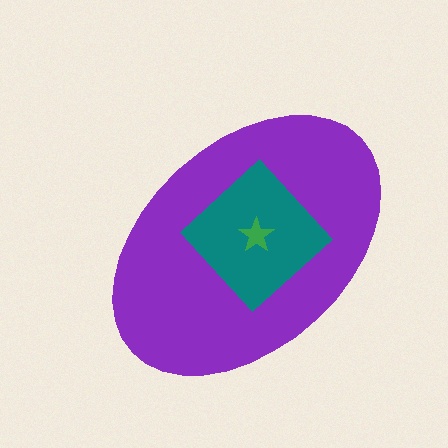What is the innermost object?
The green star.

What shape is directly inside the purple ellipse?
The teal diamond.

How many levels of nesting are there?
3.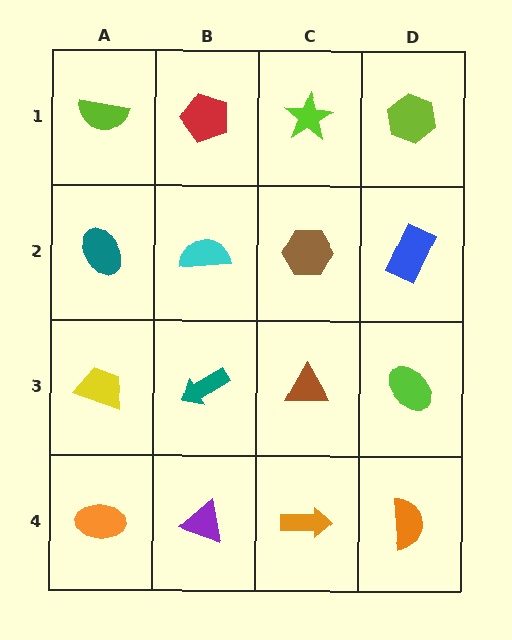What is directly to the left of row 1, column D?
A lime star.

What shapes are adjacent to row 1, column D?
A blue rectangle (row 2, column D), a lime star (row 1, column C).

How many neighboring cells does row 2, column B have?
4.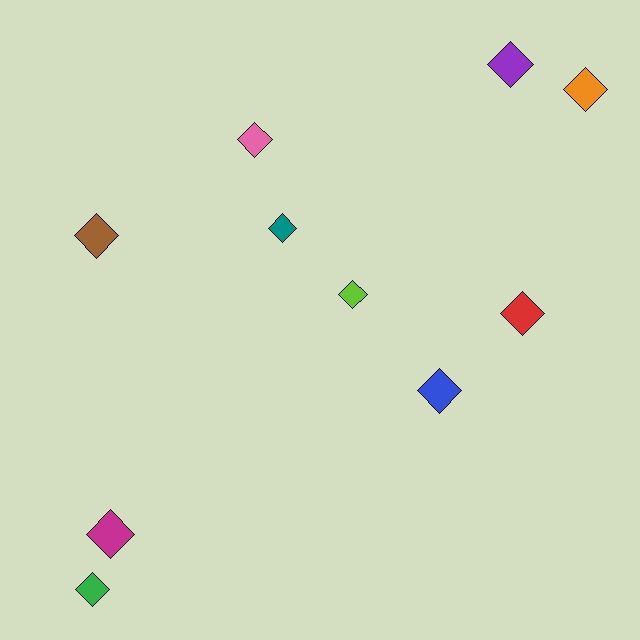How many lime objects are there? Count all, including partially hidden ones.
There is 1 lime object.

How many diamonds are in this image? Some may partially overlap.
There are 10 diamonds.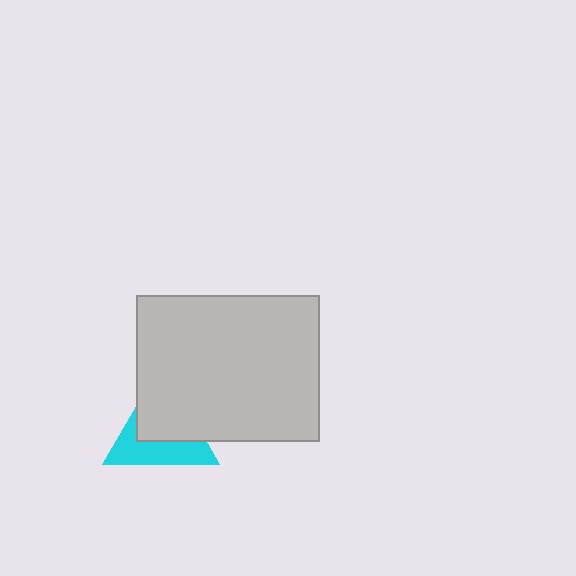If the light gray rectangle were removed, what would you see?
You would see the complete cyan triangle.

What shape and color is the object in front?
The object in front is a light gray rectangle.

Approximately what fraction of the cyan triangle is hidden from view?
Roughly 53% of the cyan triangle is hidden behind the light gray rectangle.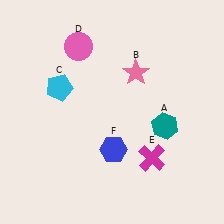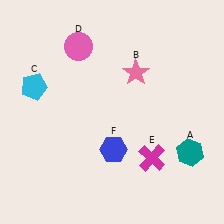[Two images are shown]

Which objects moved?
The objects that moved are: the teal hexagon (A), the cyan pentagon (C).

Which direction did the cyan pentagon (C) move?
The cyan pentagon (C) moved left.